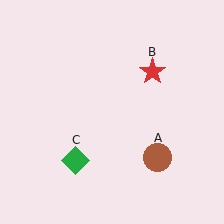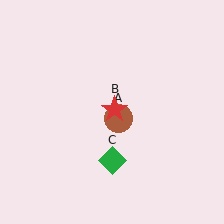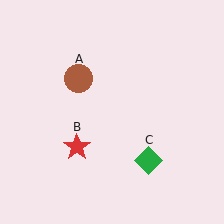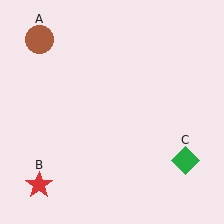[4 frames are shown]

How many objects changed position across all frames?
3 objects changed position: brown circle (object A), red star (object B), green diamond (object C).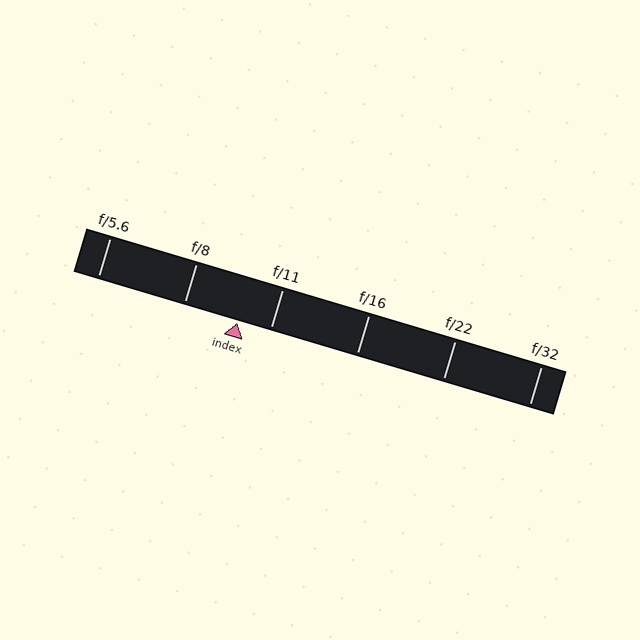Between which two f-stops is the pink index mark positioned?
The index mark is between f/8 and f/11.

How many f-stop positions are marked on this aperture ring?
There are 6 f-stop positions marked.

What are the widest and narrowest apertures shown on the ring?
The widest aperture shown is f/5.6 and the narrowest is f/32.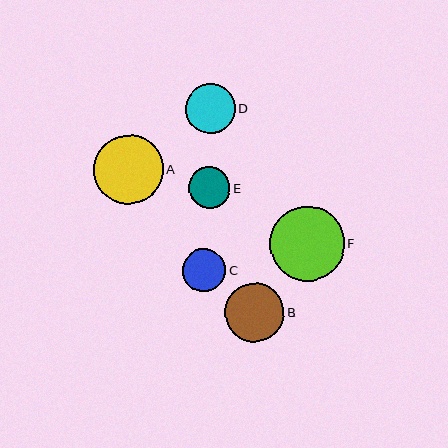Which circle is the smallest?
Circle E is the smallest with a size of approximately 41 pixels.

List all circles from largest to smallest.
From largest to smallest: F, A, B, D, C, E.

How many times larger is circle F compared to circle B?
Circle F is approximately 1.3 times the size of circle B.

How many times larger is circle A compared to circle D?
Circle A is approximately 1.4 times the size of circle D.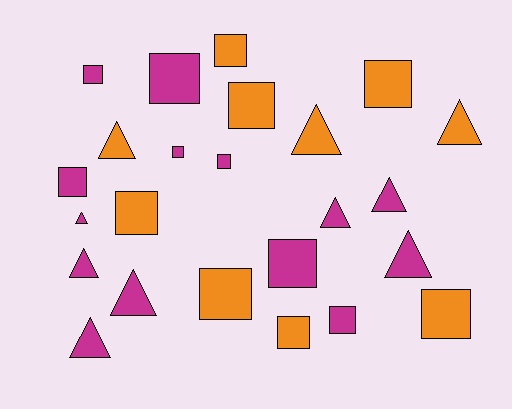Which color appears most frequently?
Magenta, with 14 objects.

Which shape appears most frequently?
Square, with 14 objects.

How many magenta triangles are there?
There are 7 magenta triangles.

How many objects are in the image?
There are 24 objects.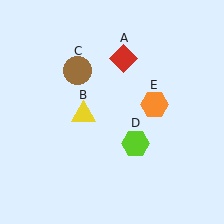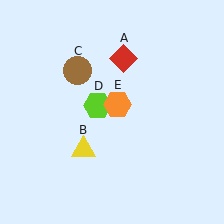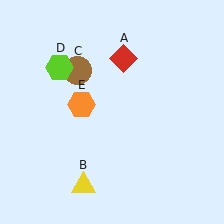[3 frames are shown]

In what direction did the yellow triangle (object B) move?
The yellow triangle (object B) moved down.